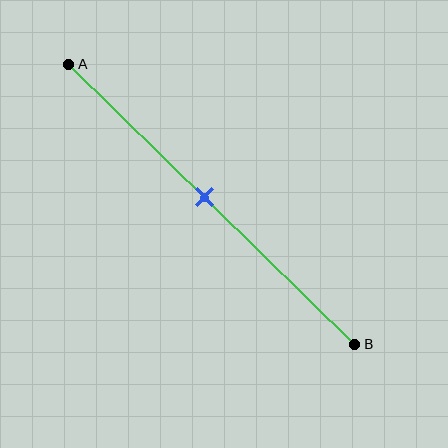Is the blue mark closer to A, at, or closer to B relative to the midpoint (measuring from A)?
The blue mark is approximately at the midpoint of segment AB.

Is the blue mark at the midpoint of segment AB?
Yes, the mark is approximately at the midpoint.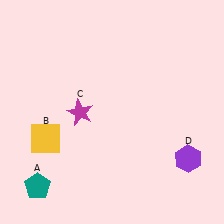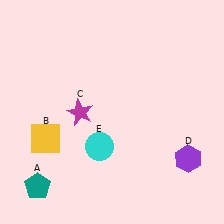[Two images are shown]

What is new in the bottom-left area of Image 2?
A cyan circle (E) was added in the bottom-left area of Image 2.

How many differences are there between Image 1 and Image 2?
There is 1 difference between the two images.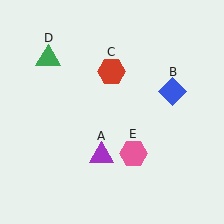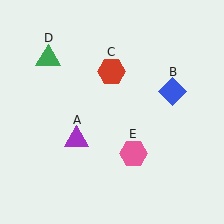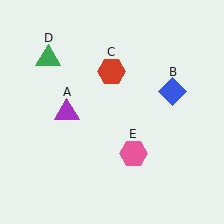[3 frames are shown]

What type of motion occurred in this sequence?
The purple triangle (object A) rotated clockwise around the center of the scene.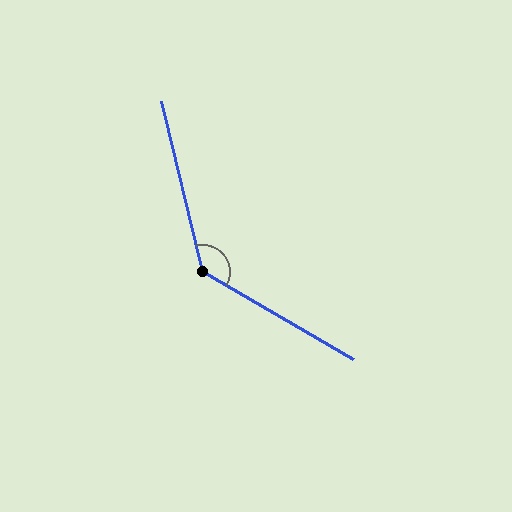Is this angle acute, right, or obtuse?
It is obtuse.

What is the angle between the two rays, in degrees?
Approximately 134 degrees.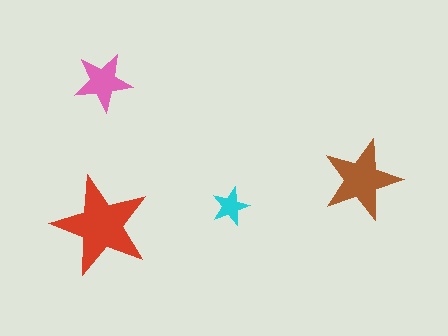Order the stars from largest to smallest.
the red one, the brown one, the pink one, the cyan one.